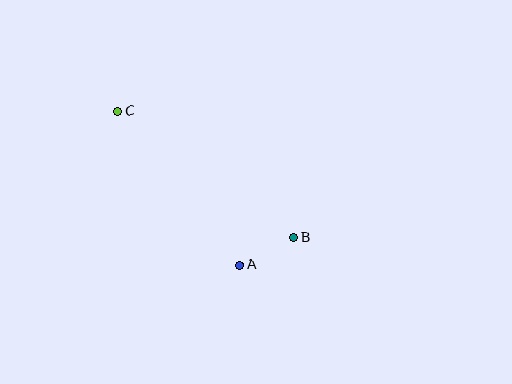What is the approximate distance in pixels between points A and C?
The distance between A and C is approximately 196 pixels.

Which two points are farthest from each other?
Points B and C are farthest from each other.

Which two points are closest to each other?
Points A and B are closest to each other.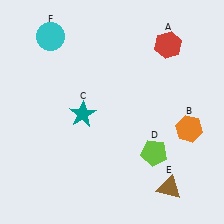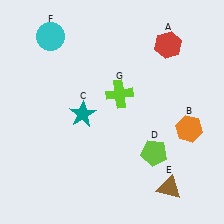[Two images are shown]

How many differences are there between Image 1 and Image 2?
There is 1 difference between the two images.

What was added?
A lime cross (G) was added in Image 2.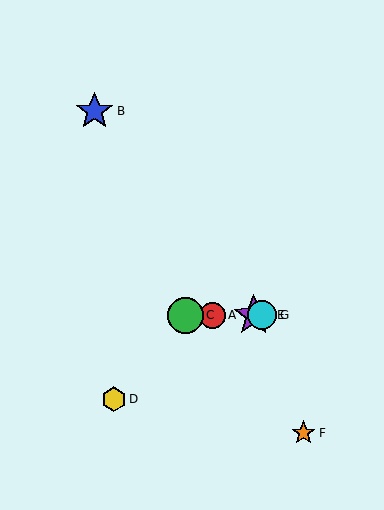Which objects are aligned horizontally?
Objects A, C, E, G are aligned horizontally.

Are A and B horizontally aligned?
No, A is at y≈315 and B is at y≈111.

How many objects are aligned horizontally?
4 objects (A, C, E, G) are aligned horizontally.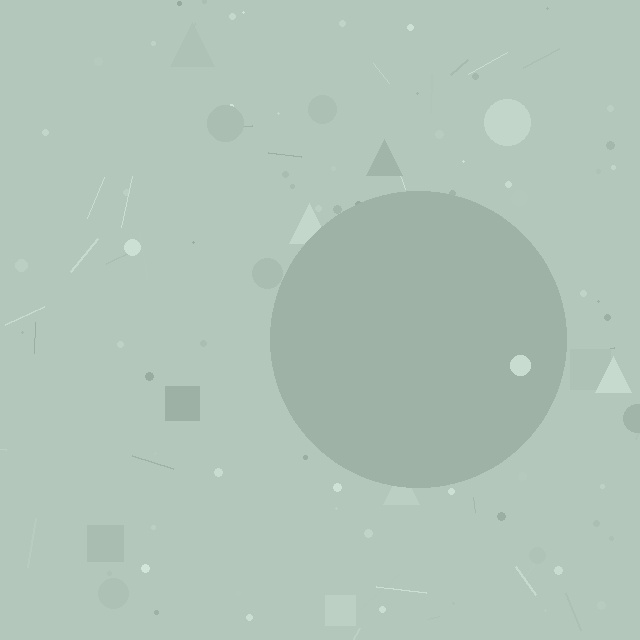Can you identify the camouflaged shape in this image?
The camouflaged shape is a circle.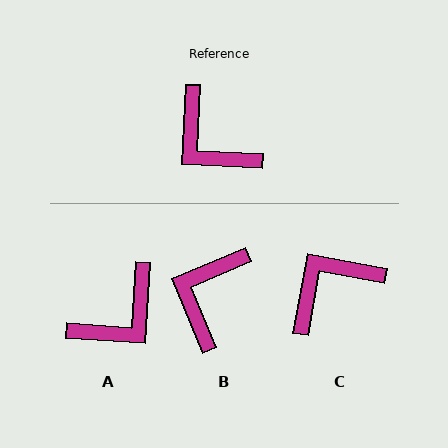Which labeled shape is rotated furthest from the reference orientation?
C, about 98 degrees away.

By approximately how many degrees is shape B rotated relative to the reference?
Approximately 65 degrees clockwise.